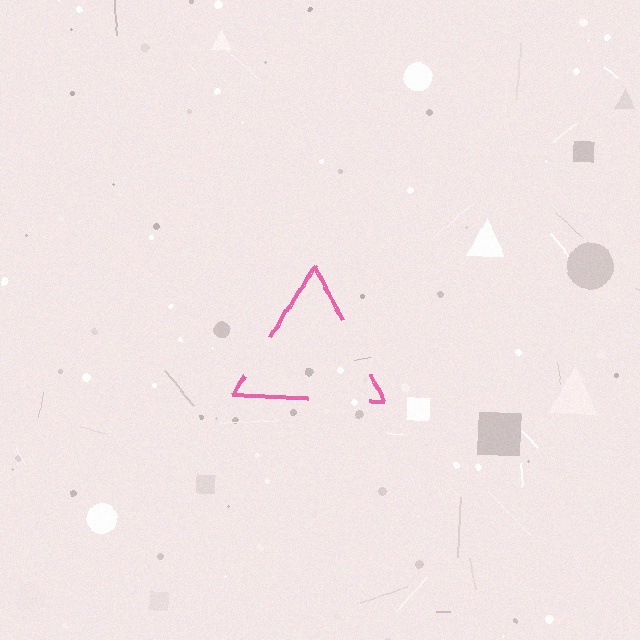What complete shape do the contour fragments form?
The contour fragments form a triangle.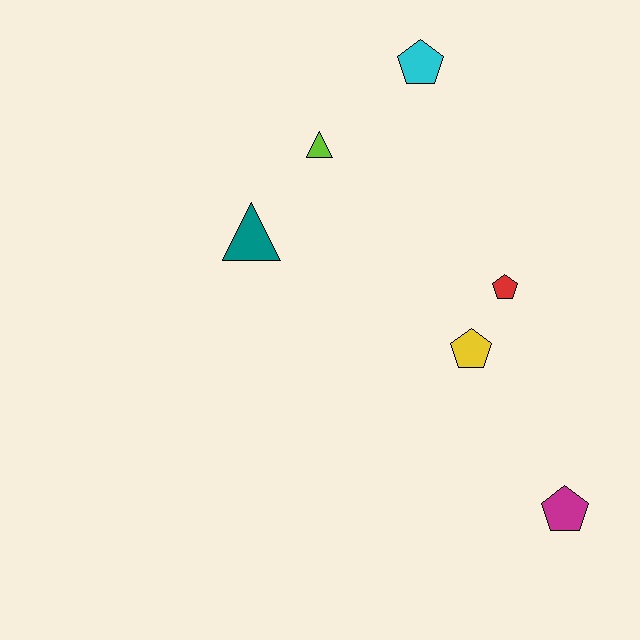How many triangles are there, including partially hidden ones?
There are 2 triangles.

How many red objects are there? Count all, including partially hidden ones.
There is 1 red object.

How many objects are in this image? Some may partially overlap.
There are 6 objects.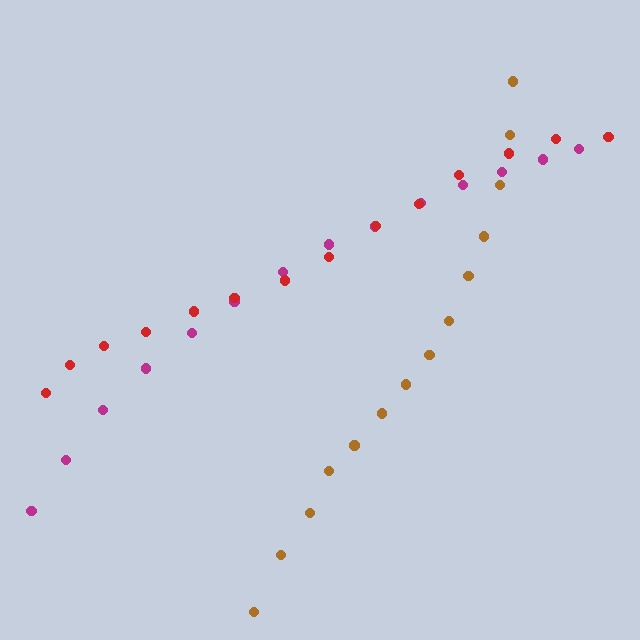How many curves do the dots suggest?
There are 3 distinct paths.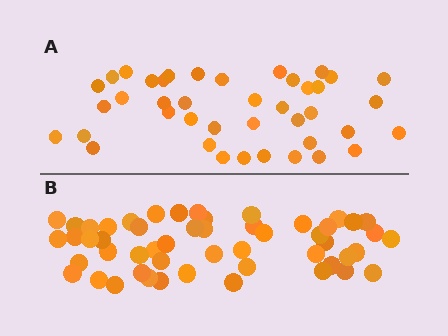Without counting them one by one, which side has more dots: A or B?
Region B (the bottom region) has more dots.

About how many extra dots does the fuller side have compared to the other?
Region B has roughly 12 or so more dots than region A.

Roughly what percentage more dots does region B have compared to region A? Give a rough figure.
About 25% more.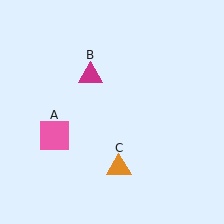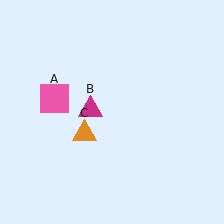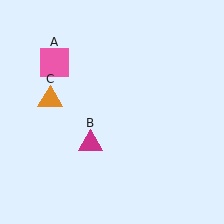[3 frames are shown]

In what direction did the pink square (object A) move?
The pink square (object A) moved up.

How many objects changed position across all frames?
3 objects changed position: pink square (object A), magenta triangle (object B), orange triangle (object C).